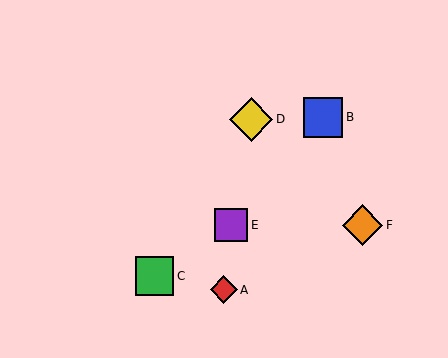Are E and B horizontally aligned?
No, E is at y≈225 and B is at y≈117.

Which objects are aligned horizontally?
Objects E, F are aligned horizontally.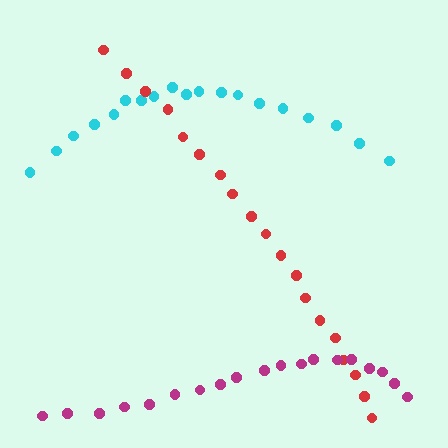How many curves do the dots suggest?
There are 3 distinct paths.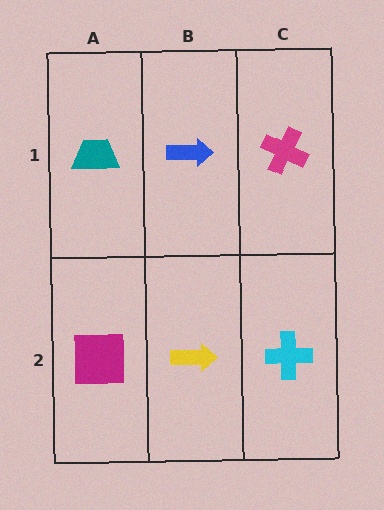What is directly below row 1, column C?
A cyan cross.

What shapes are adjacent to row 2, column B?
A blue arrow (row 1, column B), a magenta square (row 2, column A), a cyan cross (row 2, column C).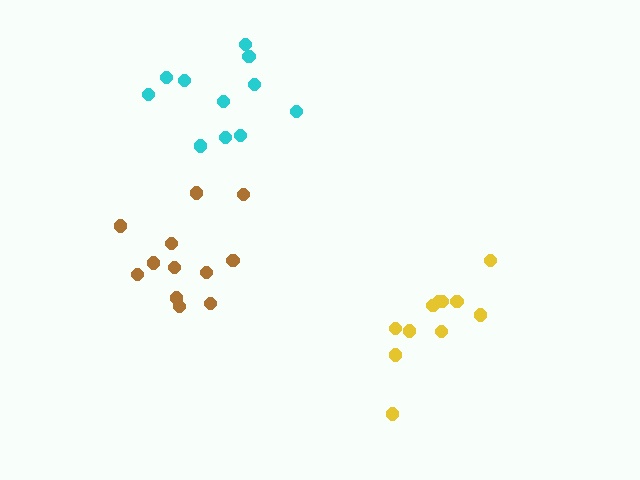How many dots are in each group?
Group 1: 12 dots, Group 2: 11 dots, Group 3: 11 dots (34 total).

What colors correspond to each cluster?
The clusters are colored: brown, yellow, cyan.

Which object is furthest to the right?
The yellow cluster is rightmost.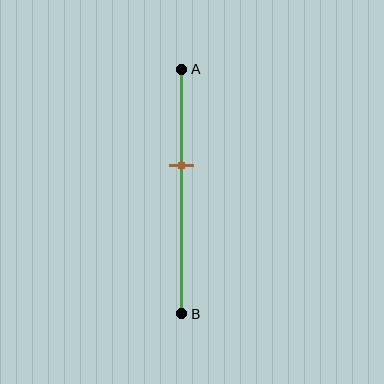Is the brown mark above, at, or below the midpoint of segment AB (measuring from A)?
The brown mark is above the midpoint of segment AB.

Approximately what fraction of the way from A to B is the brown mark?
The brown mark is approximately 40% of the way from A to B.